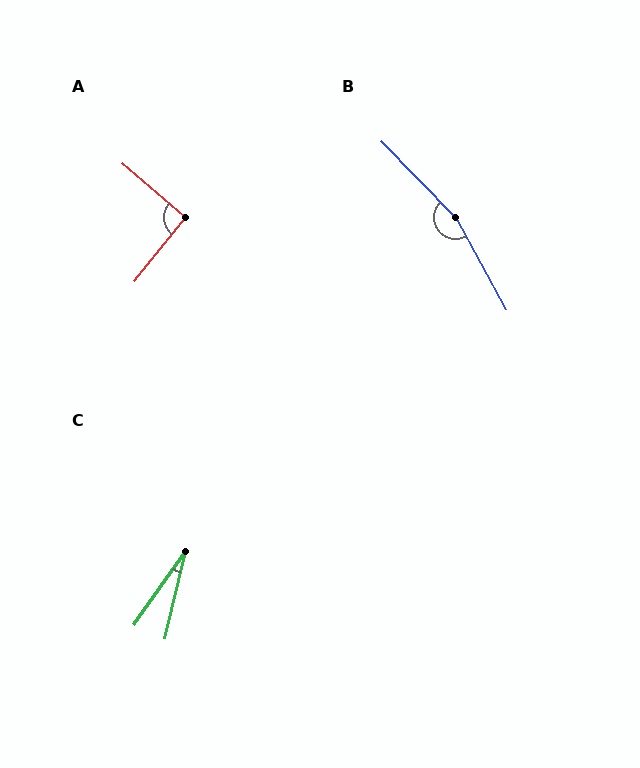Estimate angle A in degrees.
Approximately 92 degrees.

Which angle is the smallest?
C, at approximately 22 degrees.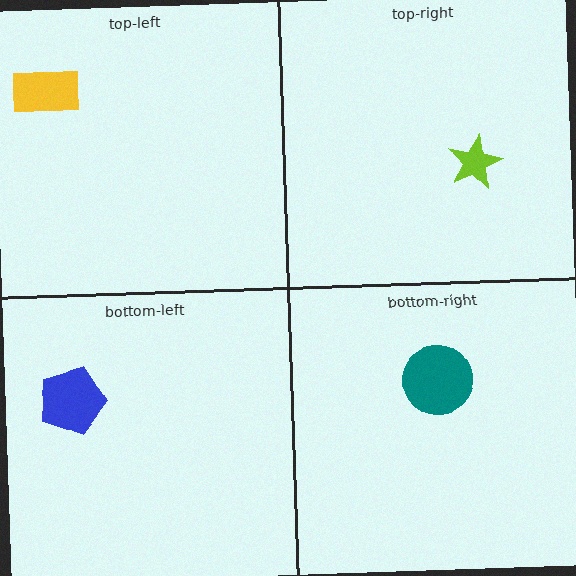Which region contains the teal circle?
The bottom-right region.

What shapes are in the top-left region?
The yellow rectangle.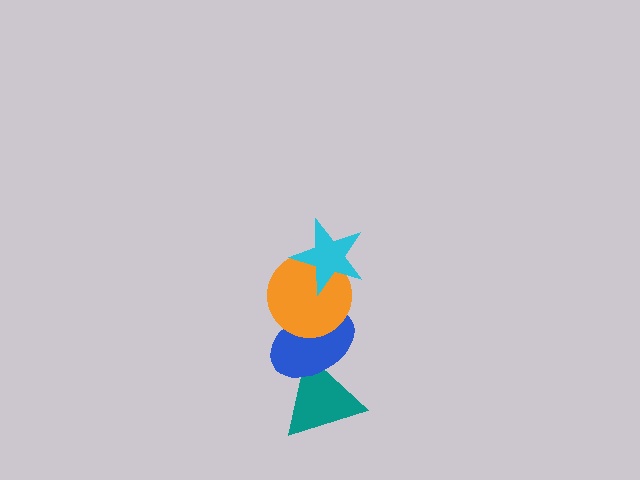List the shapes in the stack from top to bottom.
From top to bottom: the cyan star, the orange circle, the blue ellipse, the teal triangle.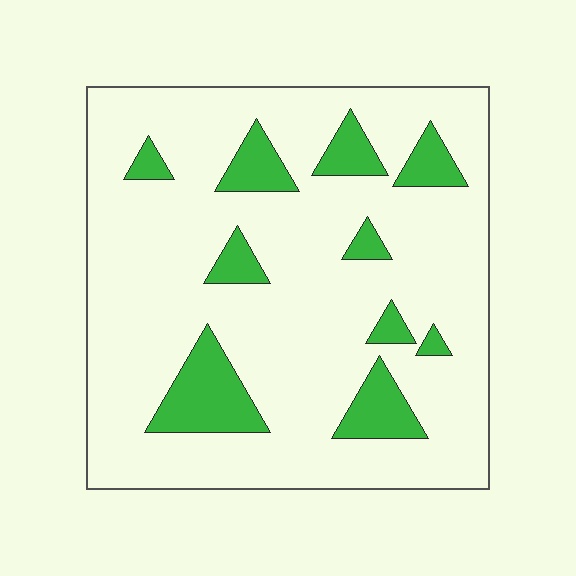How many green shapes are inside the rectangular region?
10.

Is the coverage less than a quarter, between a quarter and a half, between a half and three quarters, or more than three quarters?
Less than a quarter.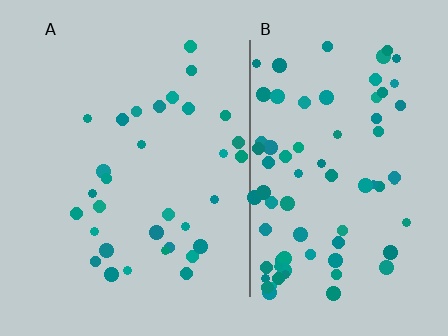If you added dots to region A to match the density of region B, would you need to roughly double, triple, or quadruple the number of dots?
Approximately double.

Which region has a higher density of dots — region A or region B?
B (the right).